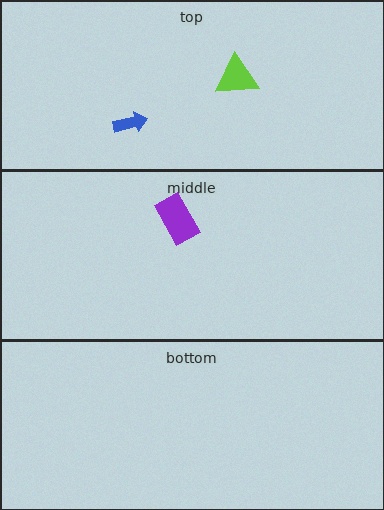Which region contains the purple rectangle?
The middle region.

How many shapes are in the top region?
2.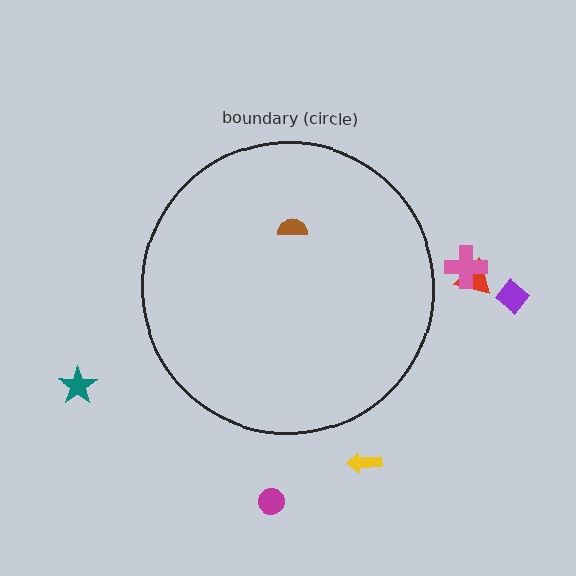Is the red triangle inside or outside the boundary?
Outside.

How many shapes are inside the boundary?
1 inside, 6 outside.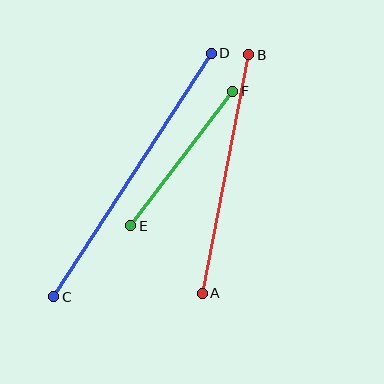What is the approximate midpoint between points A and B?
The midpoint is at approximately (226, 174) pixels.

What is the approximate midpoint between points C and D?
The midpoint is at approximately (133, 175) pixels.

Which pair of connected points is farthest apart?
Points C and D are farthest apart.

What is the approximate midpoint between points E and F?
The midpoint is at approximately (182, 158) pixels.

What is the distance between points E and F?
The distance is approximately 169 pixels.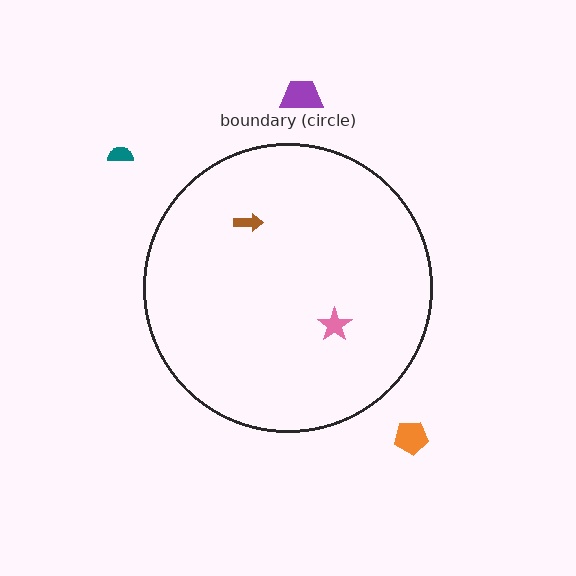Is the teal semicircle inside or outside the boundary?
Outside.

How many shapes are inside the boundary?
2 inside, 3 outside.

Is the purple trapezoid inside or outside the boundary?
Outside.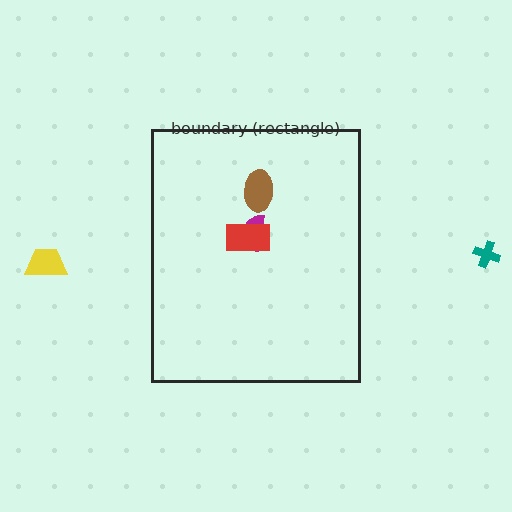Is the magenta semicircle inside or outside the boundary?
Inside.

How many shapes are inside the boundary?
3 inside, 2 outside.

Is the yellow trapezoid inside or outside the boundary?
Outside.